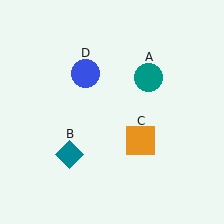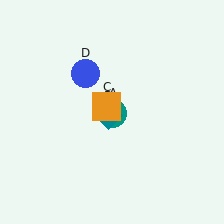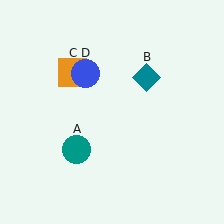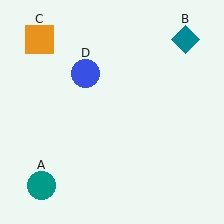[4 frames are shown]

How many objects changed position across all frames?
3 objects changed position: teal circle (object A), teal diamond (object B), orange square (object C).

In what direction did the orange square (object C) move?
The orange square (object C) moved up and to the left.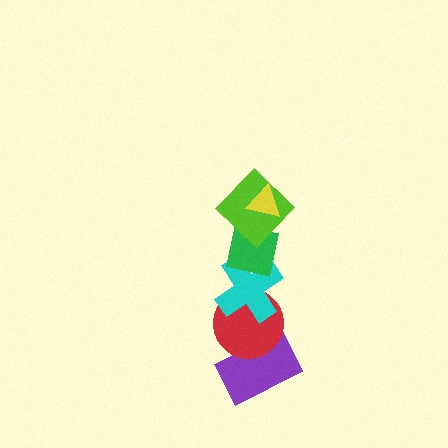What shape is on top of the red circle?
The cyan cross is on top of the red circle.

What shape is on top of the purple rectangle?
The red circle is on top of the purple rectangle.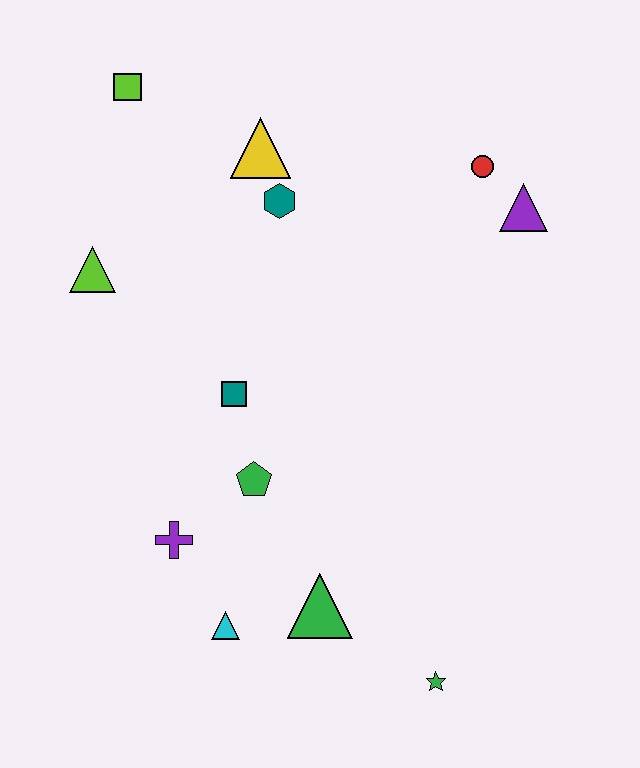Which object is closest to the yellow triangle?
The teal hexagon is closest to the yellow triangle.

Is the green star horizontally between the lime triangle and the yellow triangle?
No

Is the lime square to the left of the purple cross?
Yes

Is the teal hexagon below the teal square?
No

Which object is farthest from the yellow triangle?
The green star is farthest from the yellow triangle.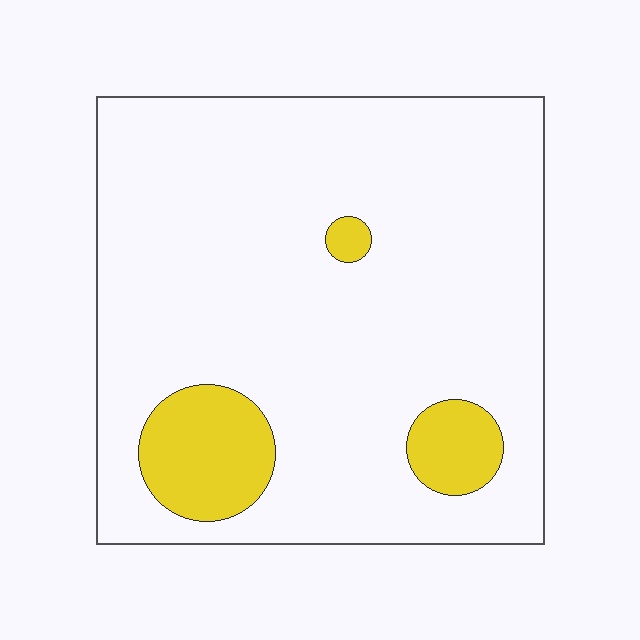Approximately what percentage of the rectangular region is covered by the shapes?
Approximately 10%.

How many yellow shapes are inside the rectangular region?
3.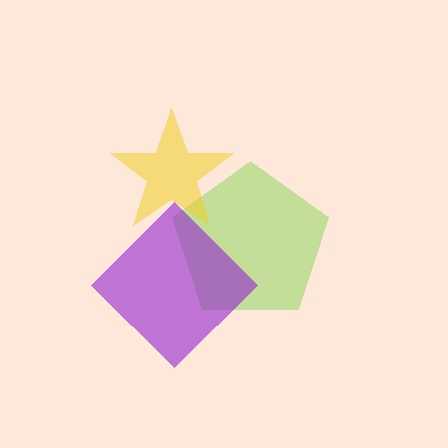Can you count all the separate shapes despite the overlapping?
Yes, there are 3 separate shapes.